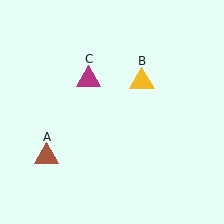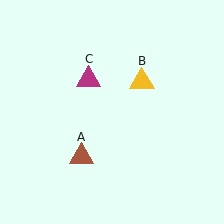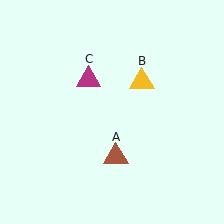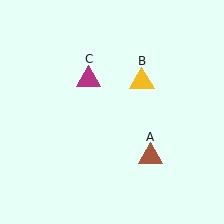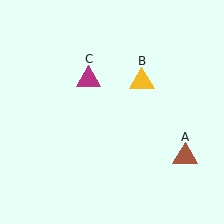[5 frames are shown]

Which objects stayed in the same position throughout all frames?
Yellow triangle (object B) and magenta triangle (object C) remained stationary.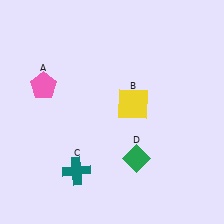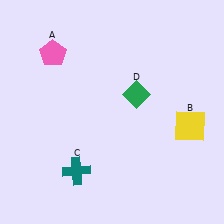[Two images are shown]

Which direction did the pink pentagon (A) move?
The pink pentagon (A) moved up.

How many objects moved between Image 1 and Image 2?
3 objects moved between the two images.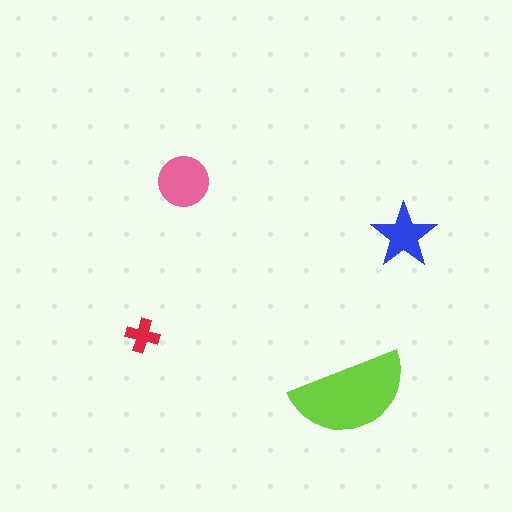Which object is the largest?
The lime semicircle.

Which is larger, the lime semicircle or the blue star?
The lime semicircle.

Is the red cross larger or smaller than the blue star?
Smaller.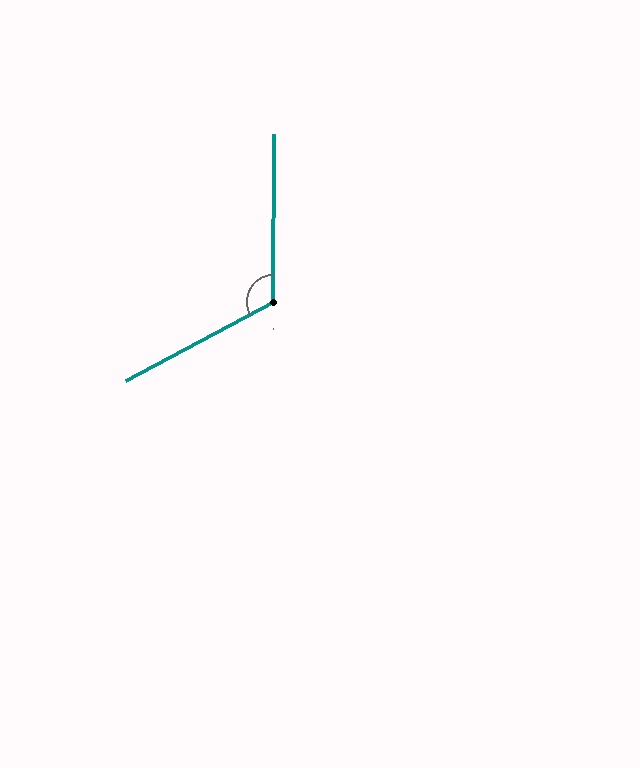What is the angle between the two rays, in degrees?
Approximately 119 degrees.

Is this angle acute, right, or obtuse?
It is obtuse.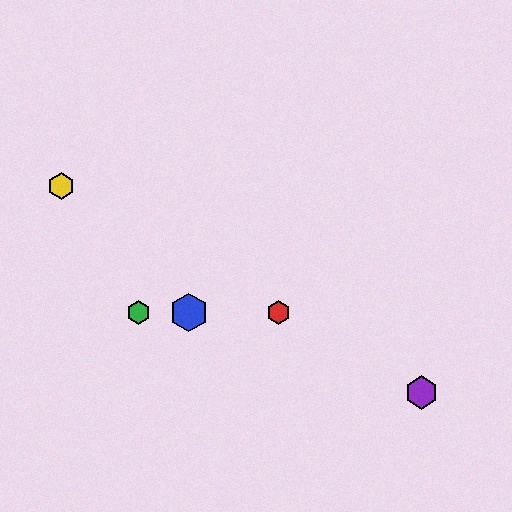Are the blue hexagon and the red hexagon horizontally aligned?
Yes, both are at y≈312.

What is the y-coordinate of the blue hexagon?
The blue hexagon is at y≈312.